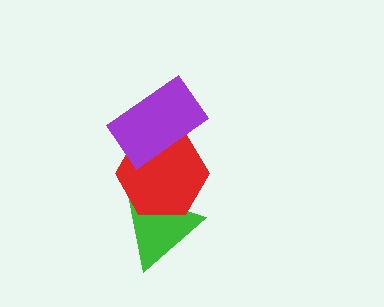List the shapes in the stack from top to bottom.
From top to bottom: the purple rectangle, the red hexagon, the green triangle.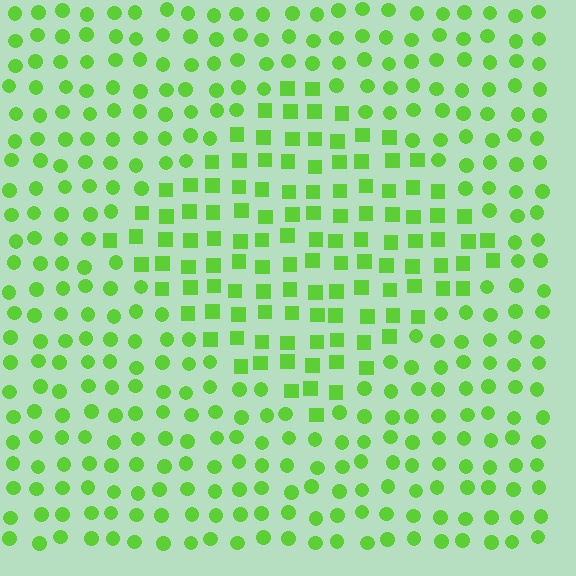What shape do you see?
I see a diamond.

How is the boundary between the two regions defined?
The boundary is defined by a change in element shape: squares inside vs. circles outside. All elements share the same color and spacing.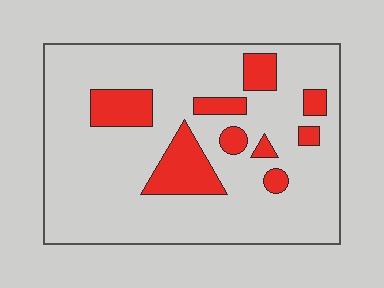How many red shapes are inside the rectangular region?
9.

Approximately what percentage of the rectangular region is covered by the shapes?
Approximately 20%.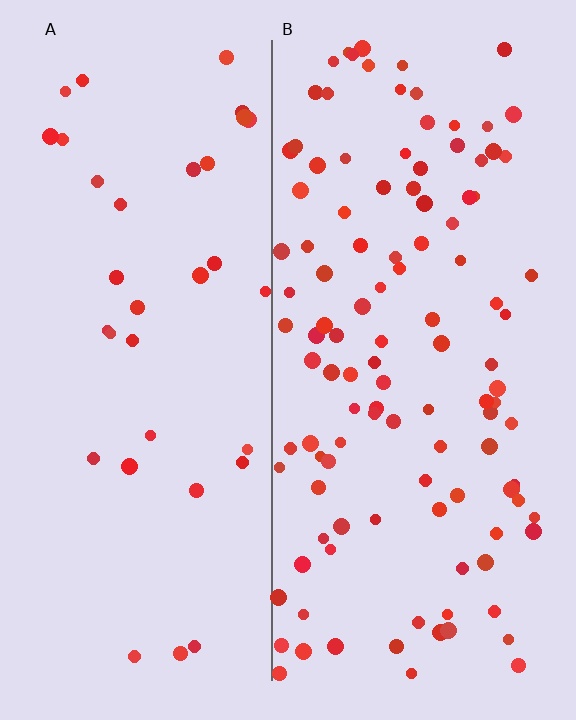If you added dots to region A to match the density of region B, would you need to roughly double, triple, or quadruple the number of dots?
Approximately triple.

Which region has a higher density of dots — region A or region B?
B (the right).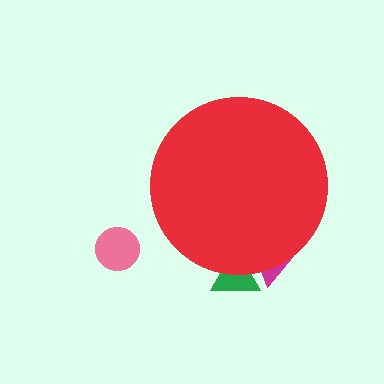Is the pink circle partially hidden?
No, the pink circle is fully visible.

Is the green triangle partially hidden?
Yes, the green triangle is partially hidden behind the red circle.